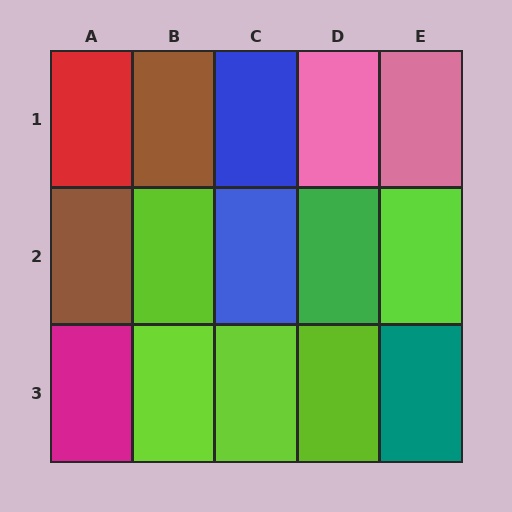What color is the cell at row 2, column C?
Blue.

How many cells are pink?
2 cells are pink.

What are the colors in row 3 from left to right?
Magenta, lime, lime, lime, teal.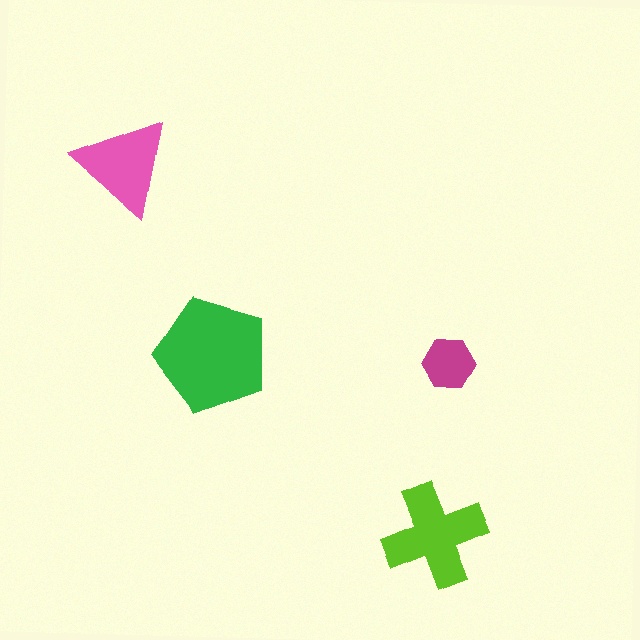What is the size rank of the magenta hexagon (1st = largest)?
4th.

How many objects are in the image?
There are 4 objects in the image.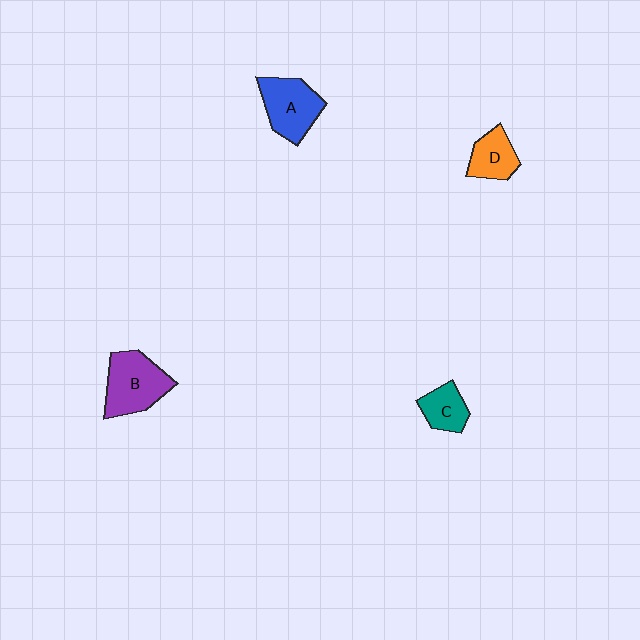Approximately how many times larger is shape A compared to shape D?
Approximately 1.5 times.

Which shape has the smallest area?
Shape C (teal).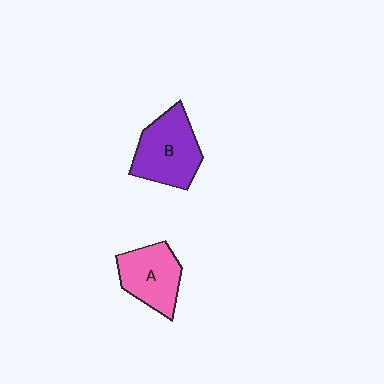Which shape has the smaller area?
Shape A (pink).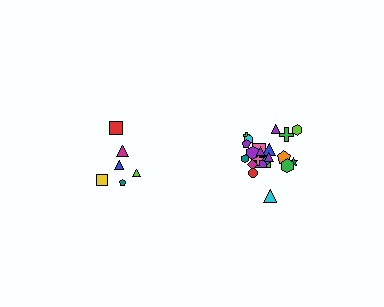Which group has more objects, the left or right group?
The right group.